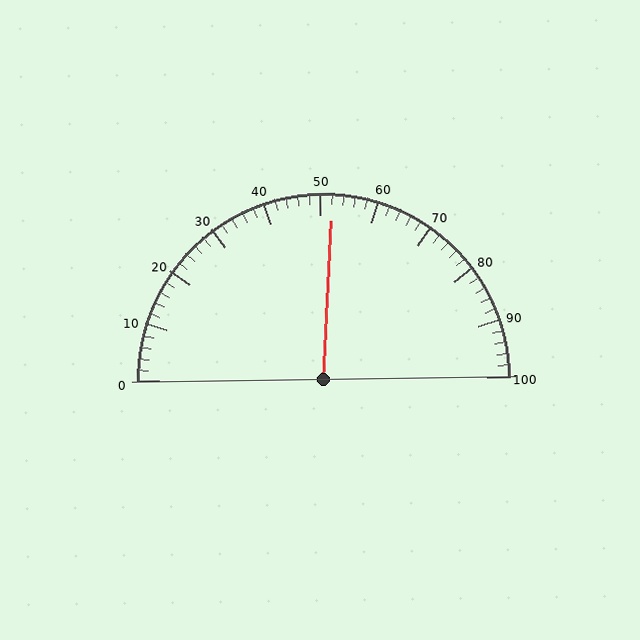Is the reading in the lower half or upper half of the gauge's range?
The reading is in the upper half of the range (0 to 100).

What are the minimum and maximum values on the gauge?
The gauge ranges from 0 to 100.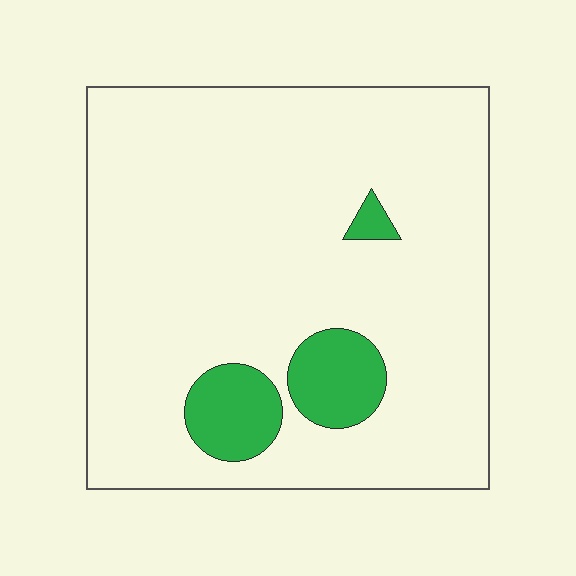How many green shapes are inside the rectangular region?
3.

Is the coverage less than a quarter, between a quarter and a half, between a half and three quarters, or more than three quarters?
Less than a quarter.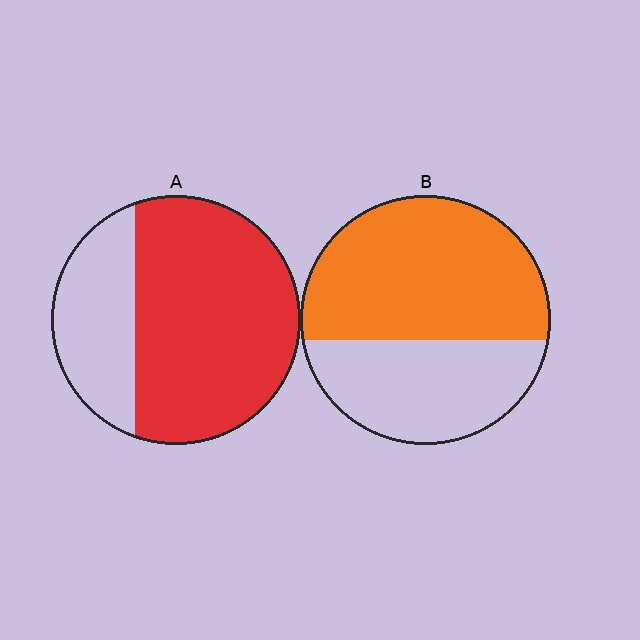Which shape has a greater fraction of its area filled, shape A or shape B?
Shape A.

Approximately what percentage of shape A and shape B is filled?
A is approximately 70% and B is approximately 60%.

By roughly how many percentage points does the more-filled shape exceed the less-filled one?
By roughly 10 percentage points (A over B).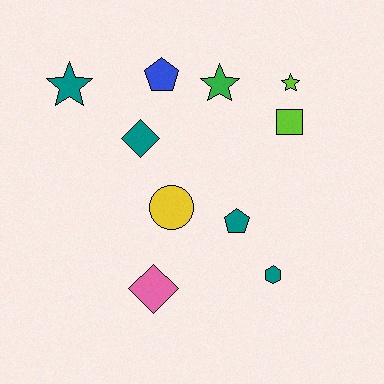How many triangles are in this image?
There are no triangles.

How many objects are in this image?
There are 10 objects.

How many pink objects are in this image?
There is 1 pink object.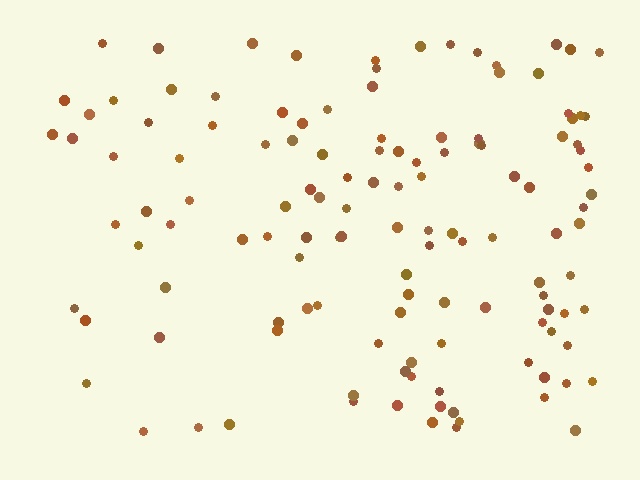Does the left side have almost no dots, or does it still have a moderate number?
Still a moderate number, just noticeably fewer than the right.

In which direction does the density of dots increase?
From left to right, with the right side densest.